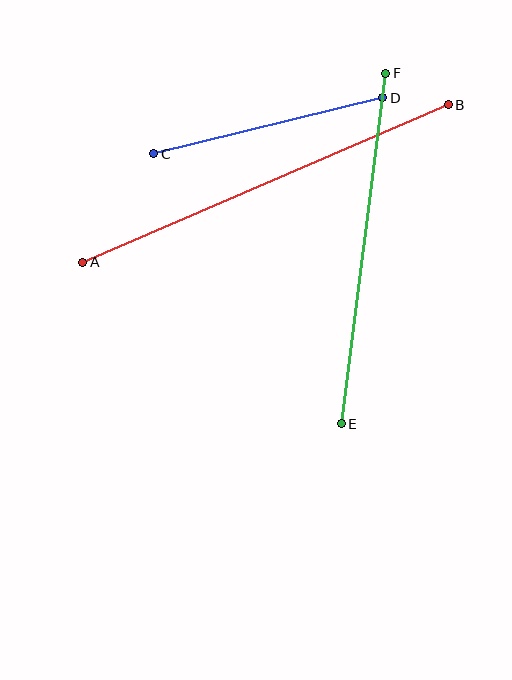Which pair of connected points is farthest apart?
Points A and B are farthest apart.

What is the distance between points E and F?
The distance is approximately 353 pixels.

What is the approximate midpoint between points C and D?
The midpoint is at approximately (268, 126) pixels.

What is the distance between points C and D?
The distance is approximately 236 pixels.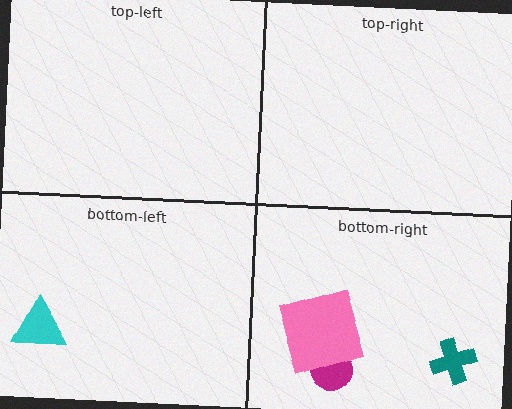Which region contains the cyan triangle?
The bottom-left region.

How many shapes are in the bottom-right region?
3.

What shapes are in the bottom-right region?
The magenta circle, the pink square, the teal cross.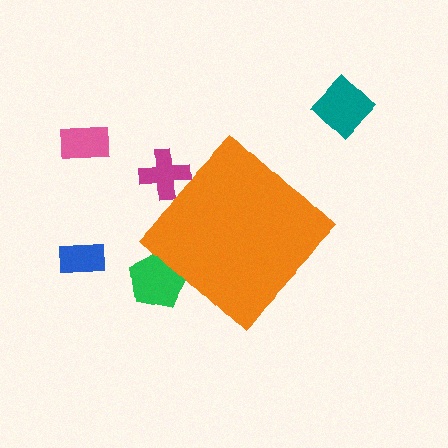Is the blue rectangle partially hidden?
No, the blue rectangle is fully visible.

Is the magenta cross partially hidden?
Yes, the magenta cross is partially hidden behind the orange diamond.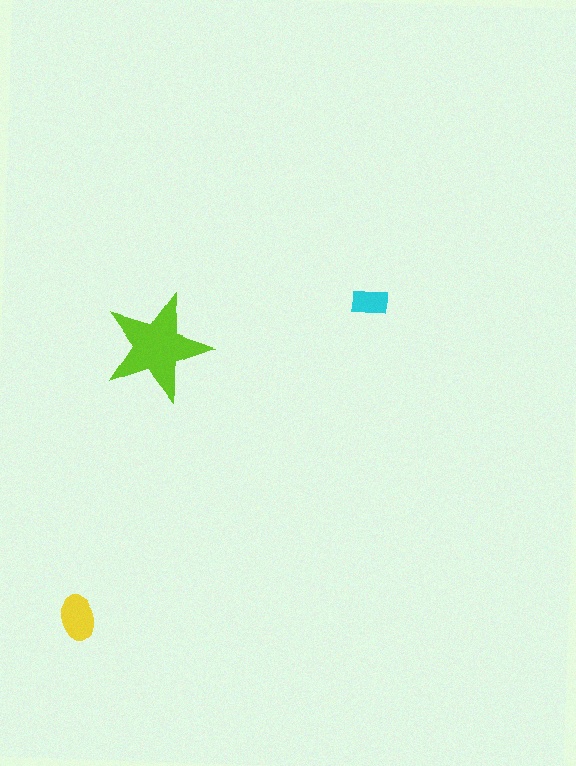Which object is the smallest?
The cyan rectangle.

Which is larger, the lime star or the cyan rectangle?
The lime star.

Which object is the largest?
The lime star.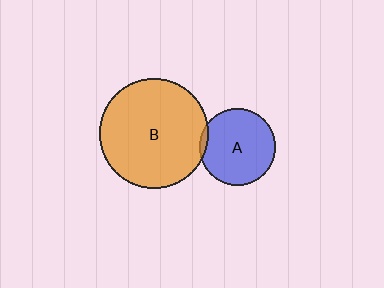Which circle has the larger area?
Circle B (orange).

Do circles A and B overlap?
Yes.